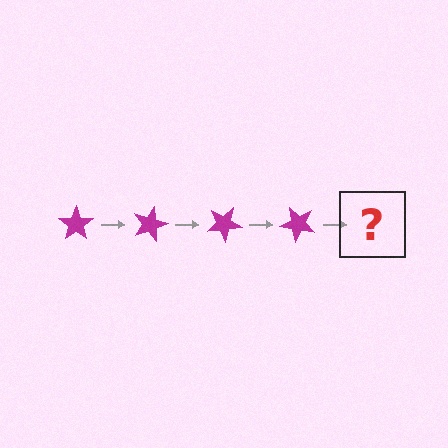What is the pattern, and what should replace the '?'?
The pattern is that the star rotates 15 degrees each step. The '?' should be a magenta star rotated 60 degrees.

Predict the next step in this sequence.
The next step is a magenta star rotated 60 degrees.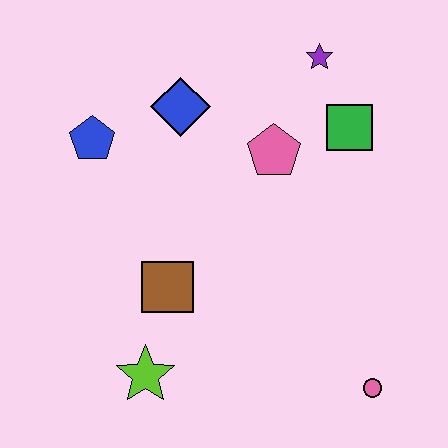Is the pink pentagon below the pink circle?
No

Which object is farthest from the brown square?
The purple star is farthest from the brown square.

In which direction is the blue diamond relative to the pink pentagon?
The blue diamond is to the left of the pink pentagon.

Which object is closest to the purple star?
The green square is closest to the purple star.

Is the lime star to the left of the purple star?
Yes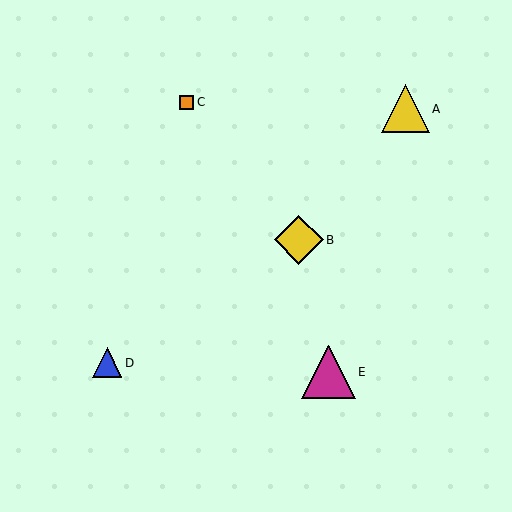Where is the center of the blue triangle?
The center of the blue triangle is at (107, 363).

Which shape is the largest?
The magenta triangle (labeled E) is the largest.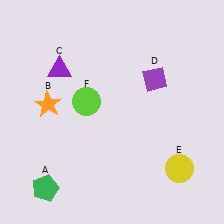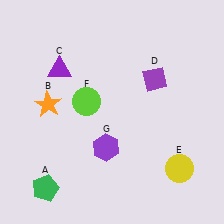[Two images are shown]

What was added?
A purple hexagon (G) was added in Image 2.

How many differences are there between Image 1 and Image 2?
There is 1 difference between the two images.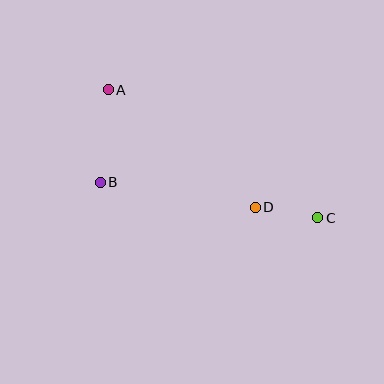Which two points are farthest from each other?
Points A and C are farthest from each other.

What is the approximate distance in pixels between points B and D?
The distance between B and D is approximately 157 pixels.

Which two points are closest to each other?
Points C and D are closest to each other.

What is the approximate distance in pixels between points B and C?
The distance between B and C is approximately 220 pixels.